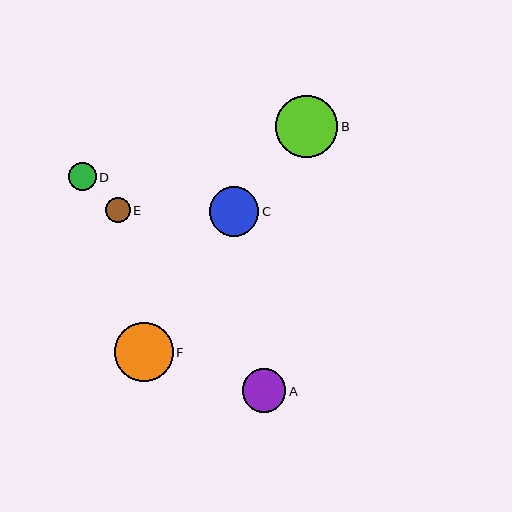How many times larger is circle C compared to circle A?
Circle C is approximately 1.1 times the size of circle A.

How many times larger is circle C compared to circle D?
Circle C is approximately 1.8 times the size of circle D.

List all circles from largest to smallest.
From largest to smallest: B, F, C, A, D, E.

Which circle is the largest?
Circle B is the largest with a size of approximately 62 pixels.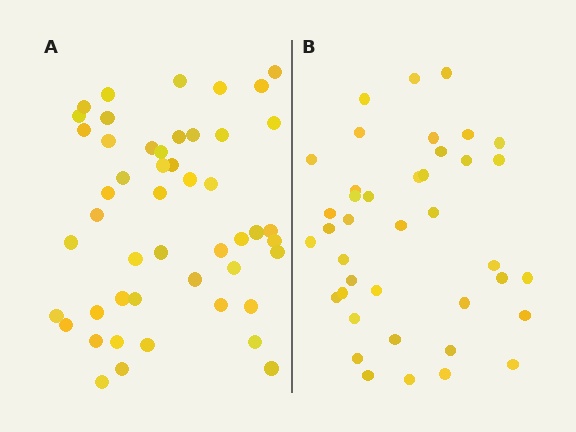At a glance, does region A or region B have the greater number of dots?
Region A (the left region) has more dots.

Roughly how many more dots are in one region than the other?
Region A has roughly 8 or so more dots than region B.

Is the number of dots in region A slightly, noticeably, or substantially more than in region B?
Region A has only slightly more — the two regions are fairly close. The ratio is roughly 1.2 to 1.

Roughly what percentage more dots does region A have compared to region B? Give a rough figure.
About 20% more.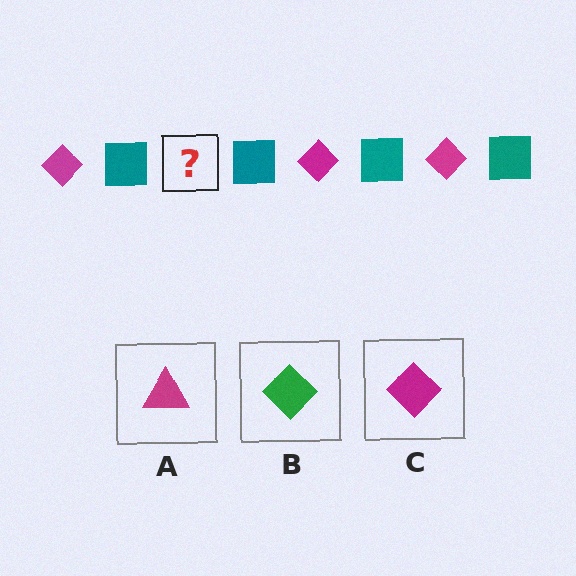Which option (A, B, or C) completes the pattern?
C.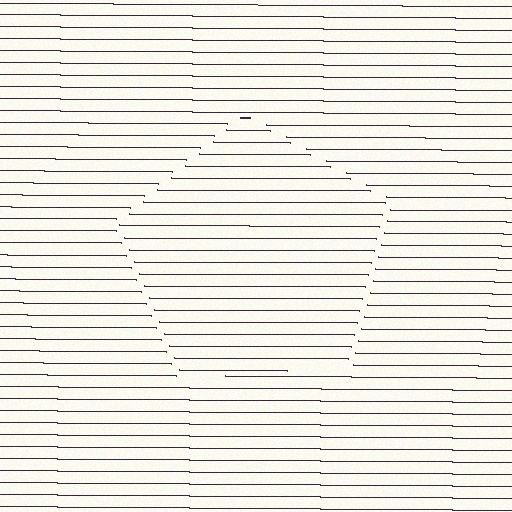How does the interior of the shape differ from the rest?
The interior of the shape contains the same grating, shifted by half a period — the contour is defined by the phase discontinuity where line-ends from the inner and outer gratings abut.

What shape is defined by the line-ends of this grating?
An illusory pentagon. The interior of the shape contains the same grating, shifted by half a period — the contour is defined by the phase discontinuity where line-ends from the inner and outer gratings abut.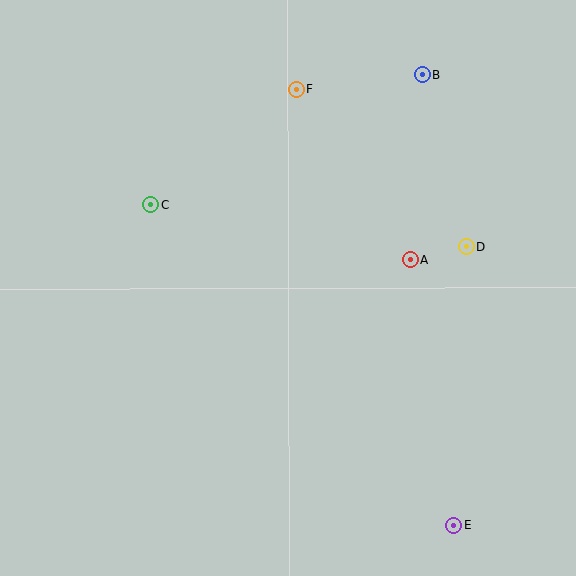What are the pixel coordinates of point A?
Point A is at (410, 259).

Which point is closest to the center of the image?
Point A at (410, 259) is closest to the center.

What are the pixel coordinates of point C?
Point C is at (150, 205).